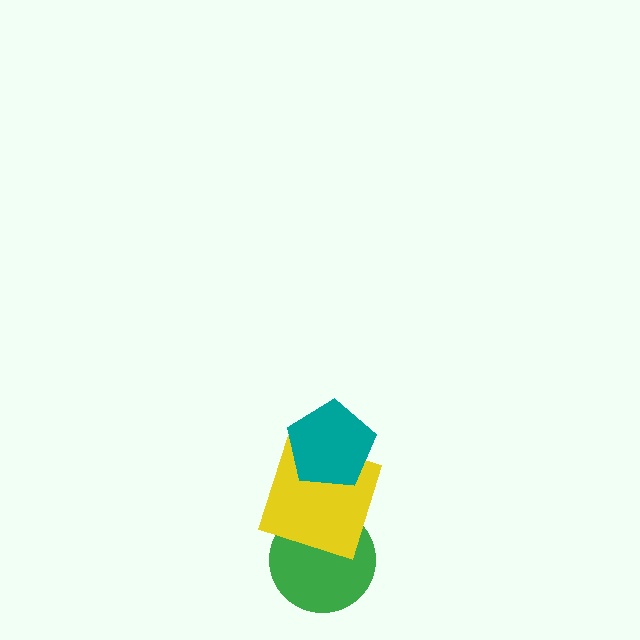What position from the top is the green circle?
The green circle is 3rd from the top.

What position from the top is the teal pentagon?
The teal pentagon is 1st from the top.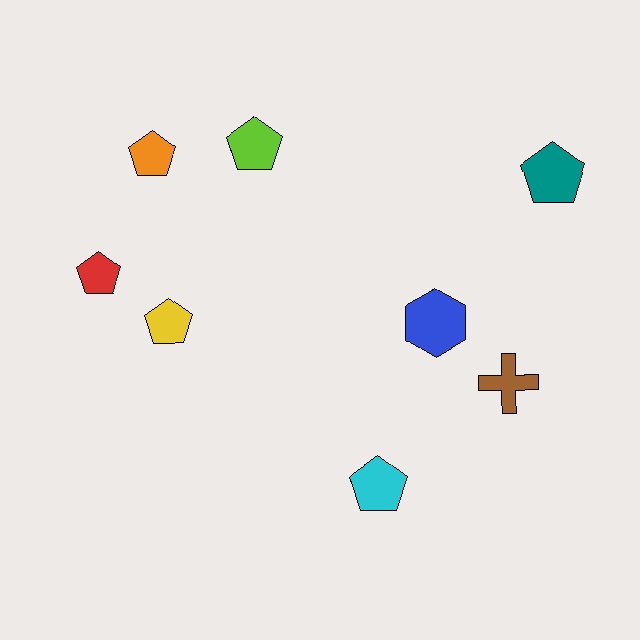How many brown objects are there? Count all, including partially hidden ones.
There is 1 brown object.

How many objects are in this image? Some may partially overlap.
There are 8 objects.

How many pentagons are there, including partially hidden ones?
There are 6 pentagons.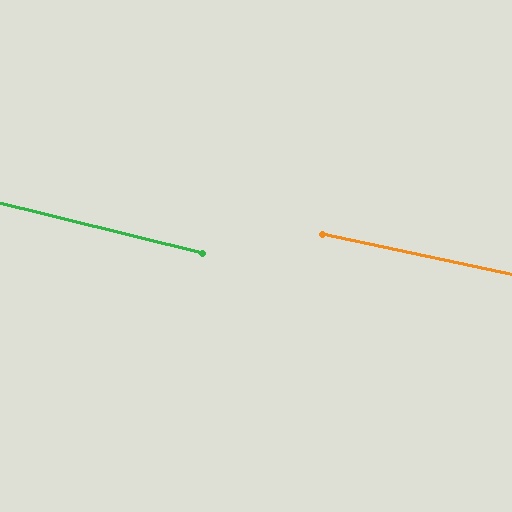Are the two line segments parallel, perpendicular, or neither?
Parallel — their directions differ by only 1.7°.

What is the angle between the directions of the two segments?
Approximately 2 degrees.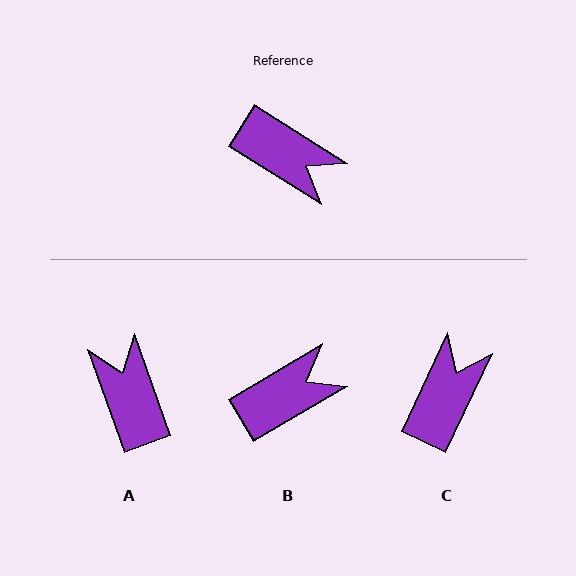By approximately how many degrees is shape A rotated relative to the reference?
Approximately 142 degrees counter-clockwise.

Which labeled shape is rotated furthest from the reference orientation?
A, about 142 degrees away.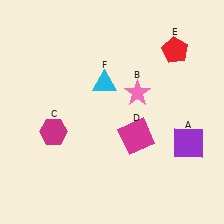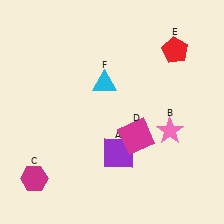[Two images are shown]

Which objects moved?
The objects that moved are: the purple square (A), the pink star (B), the magenta hexagon (C).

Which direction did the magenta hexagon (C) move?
The magenta hexagon (C) moved down.